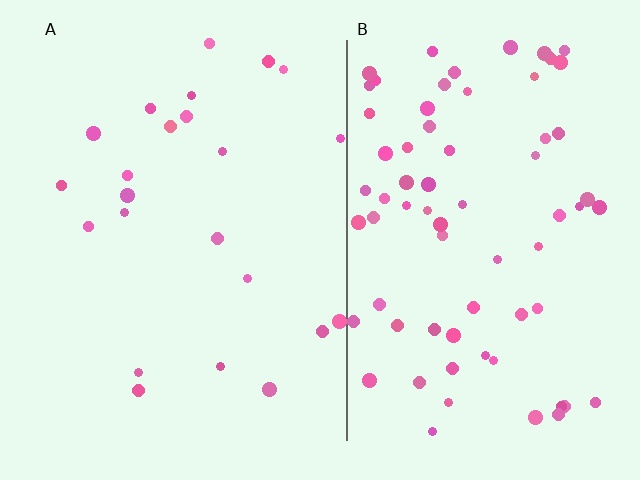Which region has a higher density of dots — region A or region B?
B (the right).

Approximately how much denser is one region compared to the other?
Approximately 3.1× — region B over region A.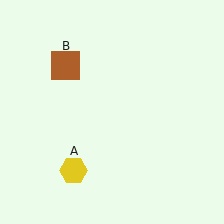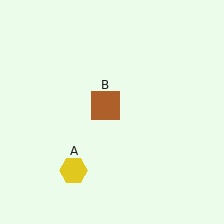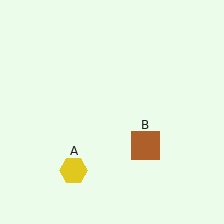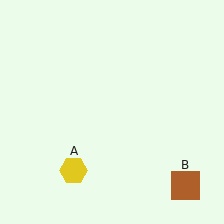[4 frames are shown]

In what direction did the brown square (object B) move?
The brown square (object B) moved down and to the right.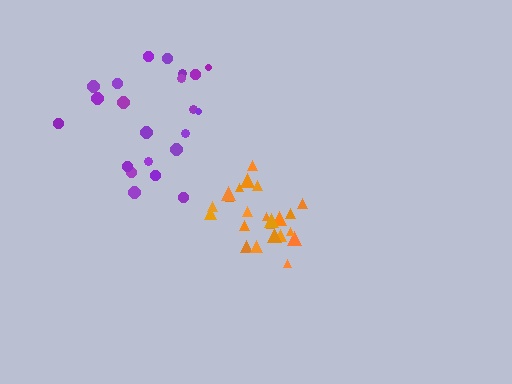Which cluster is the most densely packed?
Orange.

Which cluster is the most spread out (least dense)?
Purple.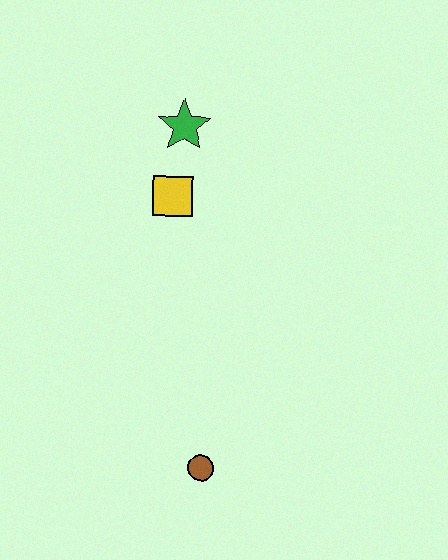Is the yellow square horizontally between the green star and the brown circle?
No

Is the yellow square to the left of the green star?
Yes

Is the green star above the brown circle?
Yes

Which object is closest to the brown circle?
The yellow square is closest to the brown circle.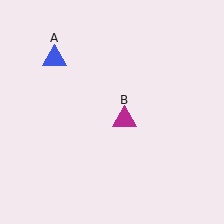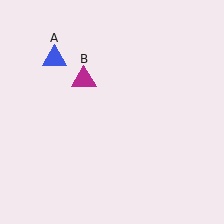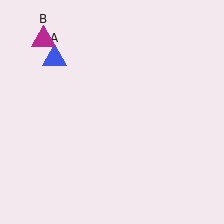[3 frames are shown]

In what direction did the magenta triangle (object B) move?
The magenta triangle (object B) moved up and to the left.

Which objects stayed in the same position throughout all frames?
Blue triangle (object A) remained stationary.